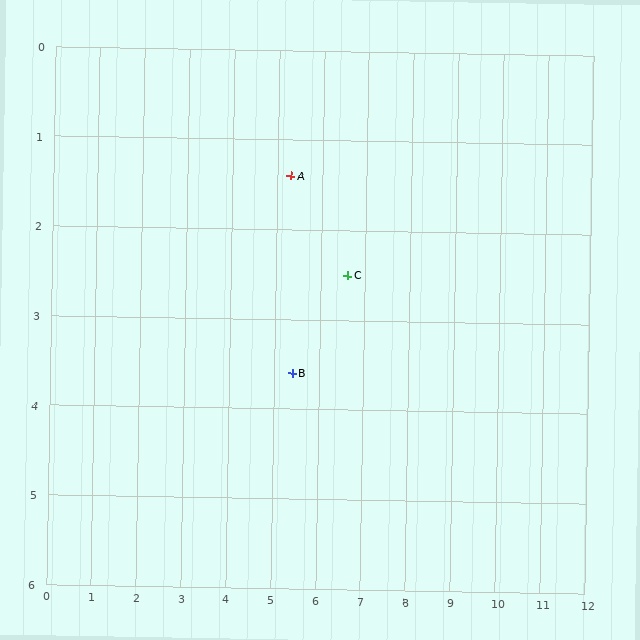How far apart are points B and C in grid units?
Points B and C are about 1.6 grid units apart.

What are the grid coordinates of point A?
Point A is at approximately (5.3, 1.4).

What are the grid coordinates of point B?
Point B is at approximately (5.4, 3.6).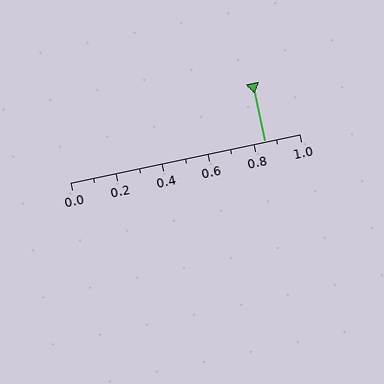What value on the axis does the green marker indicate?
The marker indicates approximately 0.85.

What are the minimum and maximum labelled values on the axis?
The axis runs from 0.0 to 1.0.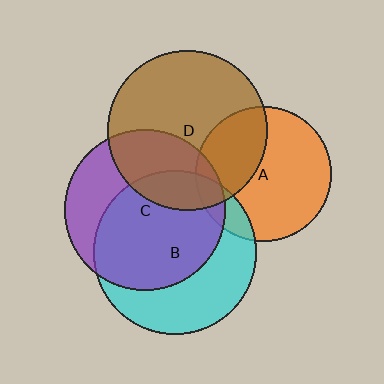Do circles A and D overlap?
Yes.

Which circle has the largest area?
Circle B (cyan).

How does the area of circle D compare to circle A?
Approximately 1.4 times.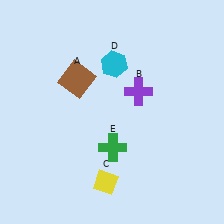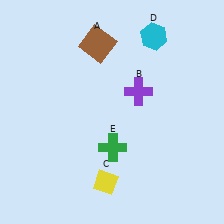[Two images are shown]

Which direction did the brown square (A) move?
The brown square (A) moved up.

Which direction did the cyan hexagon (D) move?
The cyan hexagon (D) moved right.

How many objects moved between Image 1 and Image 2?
2 objects moved between the two images.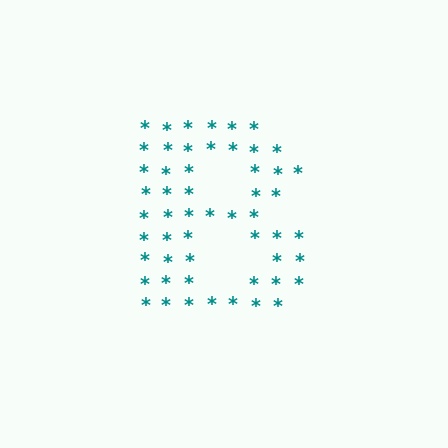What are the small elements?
The small elements are asterisks.